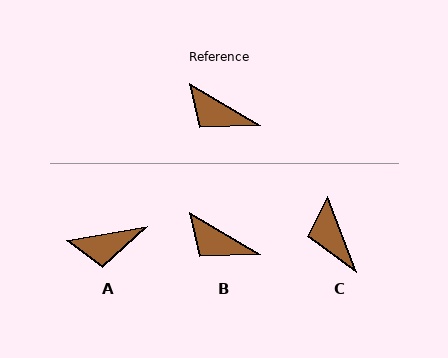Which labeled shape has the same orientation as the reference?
B.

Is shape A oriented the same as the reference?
No, it is off by about 41 degrees.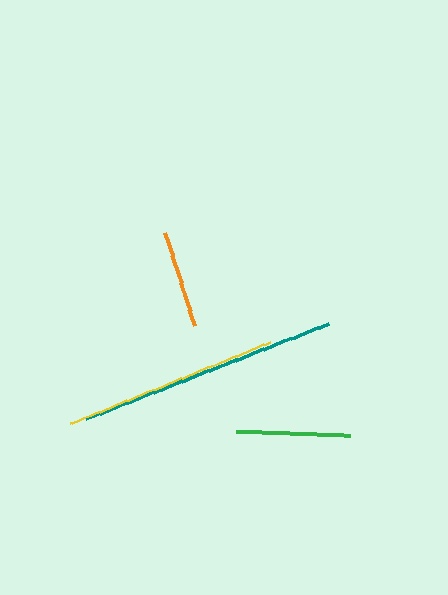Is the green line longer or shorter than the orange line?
The green line is longer than the orange line.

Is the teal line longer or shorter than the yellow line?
The teal line is longer than the yellow line.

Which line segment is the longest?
The teal line is the longest at approximately 261 pixels.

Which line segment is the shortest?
The orange line is the shortest at approximately 98 pixels.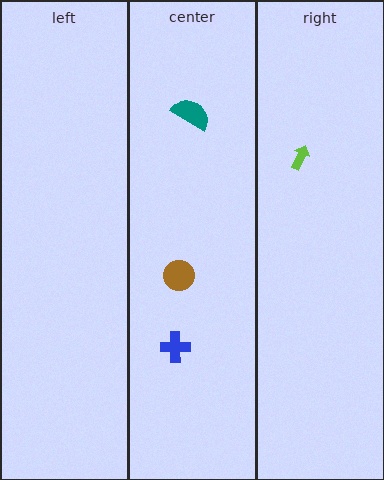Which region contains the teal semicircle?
The center region.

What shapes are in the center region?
The brown circle, the blue cross, the teal semicircle.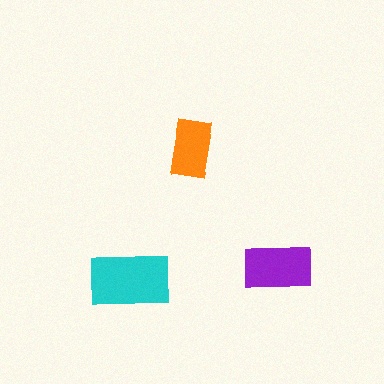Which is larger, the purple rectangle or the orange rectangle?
The purple one.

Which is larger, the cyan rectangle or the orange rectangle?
The cyan one.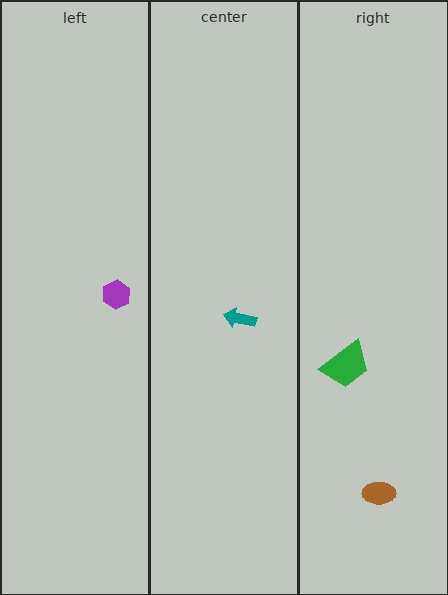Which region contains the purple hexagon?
The left region.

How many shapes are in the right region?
2.